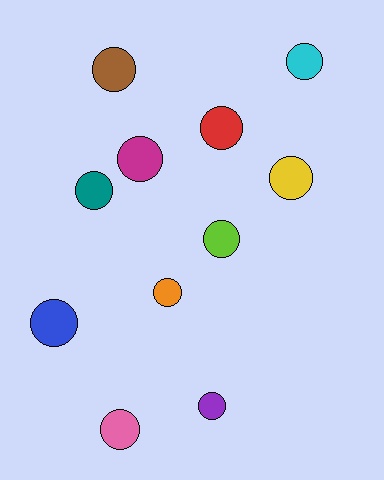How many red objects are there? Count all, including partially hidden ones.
There is 1 red object.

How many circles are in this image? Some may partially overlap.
There are 11 circles.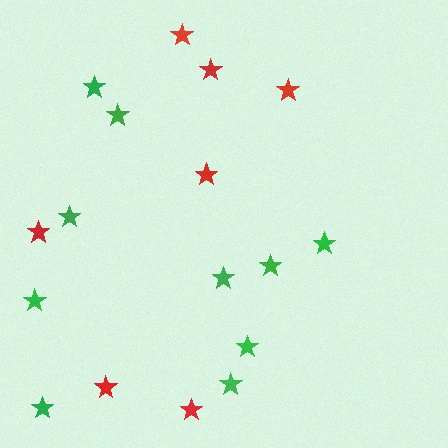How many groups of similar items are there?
There are 2 groups: one group of red stars (7) and one group of green stars (10).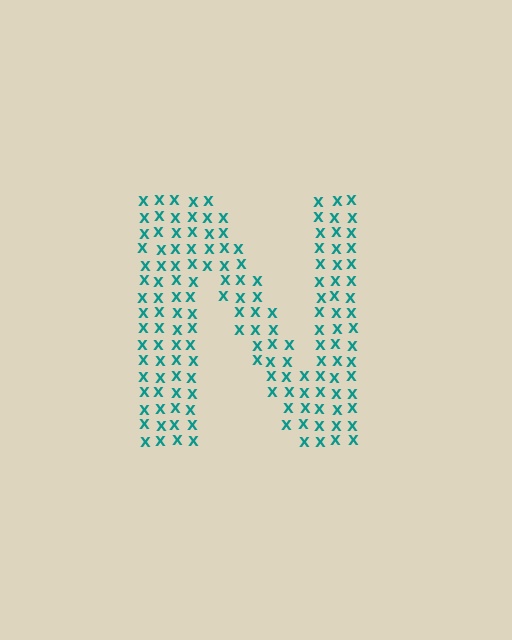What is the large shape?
The large shape is the letter N.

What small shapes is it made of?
It is made of small letter X's.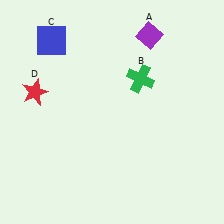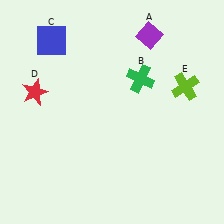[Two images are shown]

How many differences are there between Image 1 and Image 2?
There is 1 difference between the two images.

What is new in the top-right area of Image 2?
A lime cross (E) was added in the top-right area of Image 2.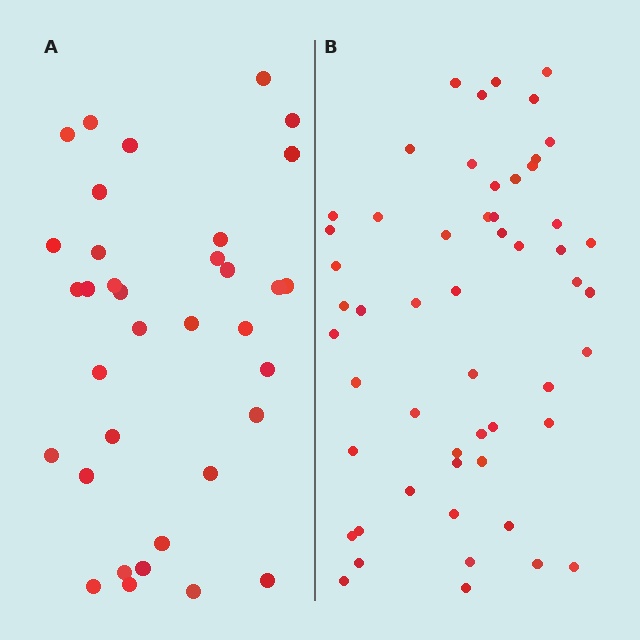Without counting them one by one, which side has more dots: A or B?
Region B (the right region) has more dots.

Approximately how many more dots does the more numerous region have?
Region B has approximately 20 more dots than region A.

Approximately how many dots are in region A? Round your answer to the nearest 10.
About 40 dots. (The exact count is 35, which rounds to 40.)